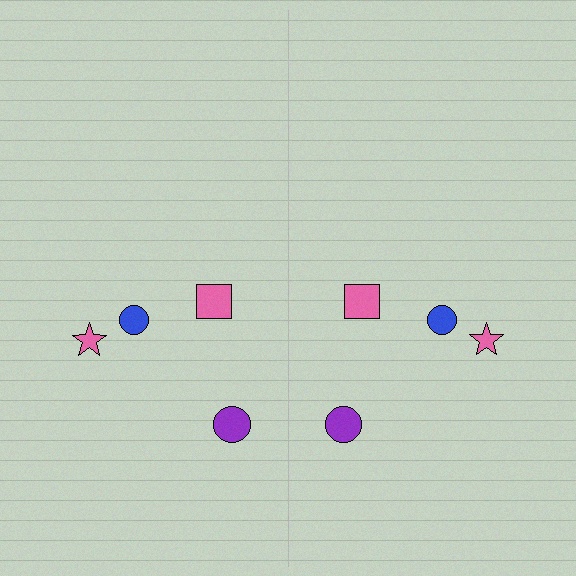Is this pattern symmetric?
Yes, this pattern has bilateral (reflection) symmetry.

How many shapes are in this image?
There are 8 shapes in this image.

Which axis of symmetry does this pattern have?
The pattern has a vertical axis of symmetry running through the center of the image.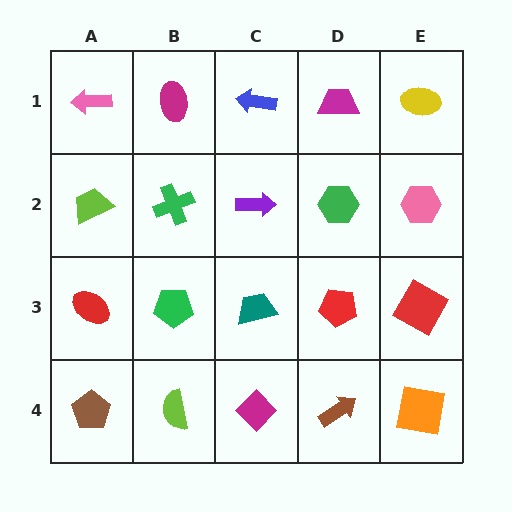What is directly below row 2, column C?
A teal trapezoid.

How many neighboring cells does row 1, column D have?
3.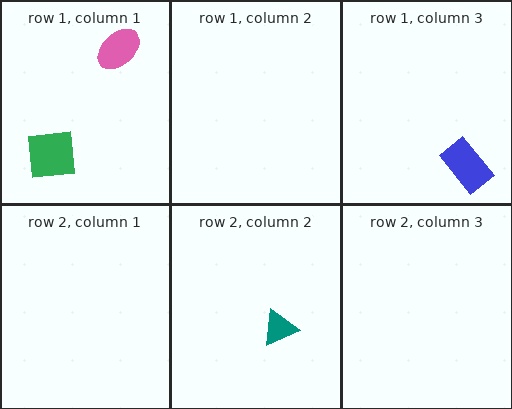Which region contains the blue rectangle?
The row 1, column 3 region.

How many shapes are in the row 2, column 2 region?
1.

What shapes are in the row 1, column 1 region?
The green square, the pink ellipse.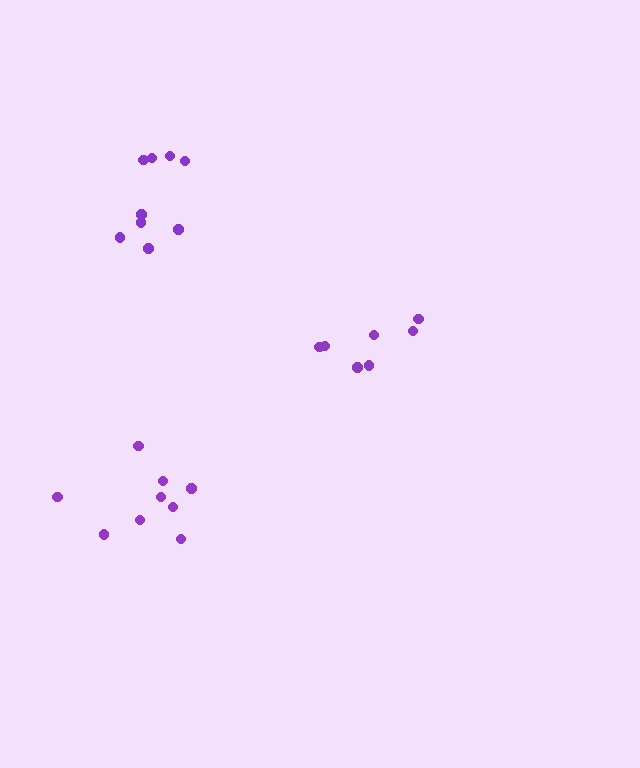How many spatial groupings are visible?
There are 3 spatial groupings.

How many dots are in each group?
Group 1: 7 dots, Group 2: 9 dots, Group 3: 9 dots (25 total).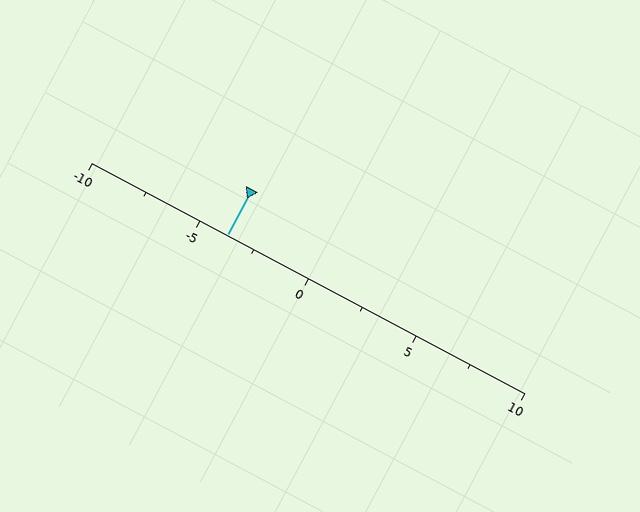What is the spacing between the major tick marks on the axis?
The major ticks are spaced 5 apart.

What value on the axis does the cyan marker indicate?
The marker indicates approximately -3.8.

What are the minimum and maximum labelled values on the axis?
The axis runs from -10 to 10.